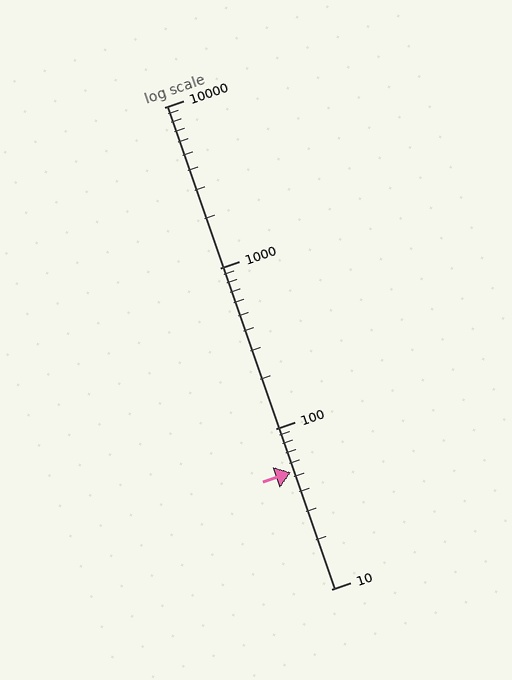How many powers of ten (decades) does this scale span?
The scale spans 3 decades, from 10 to 10000.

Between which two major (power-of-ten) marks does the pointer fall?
The pointer is between 10 and 100.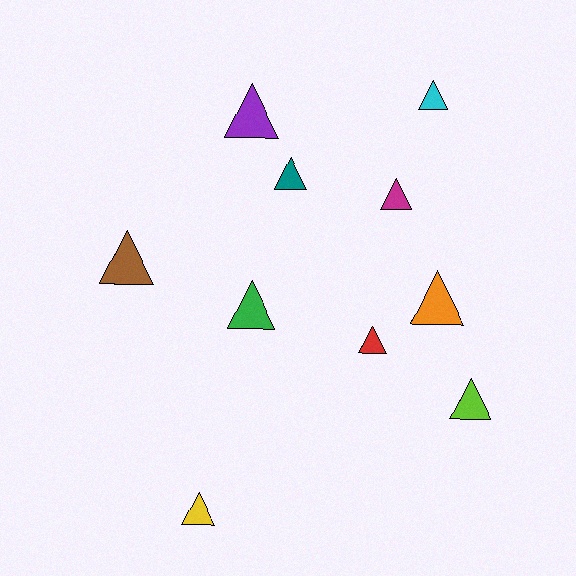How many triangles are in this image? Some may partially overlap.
There are 10 triangles.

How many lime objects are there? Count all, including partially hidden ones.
There is 1 lime object.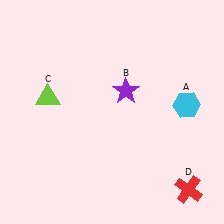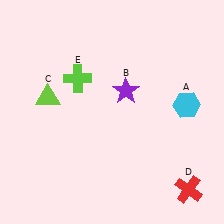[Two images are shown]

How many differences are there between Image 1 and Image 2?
There is 1 difference between the two images.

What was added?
A lime cross (E) was added in Image 2.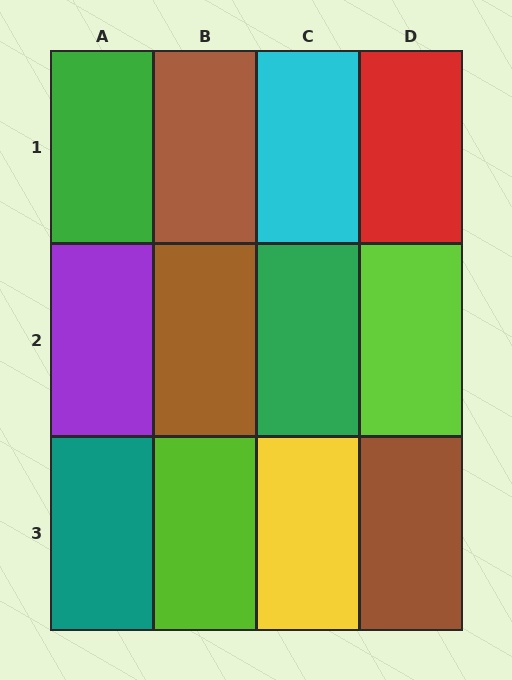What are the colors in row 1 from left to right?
Green, brown, cyan, red.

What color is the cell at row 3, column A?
Teal.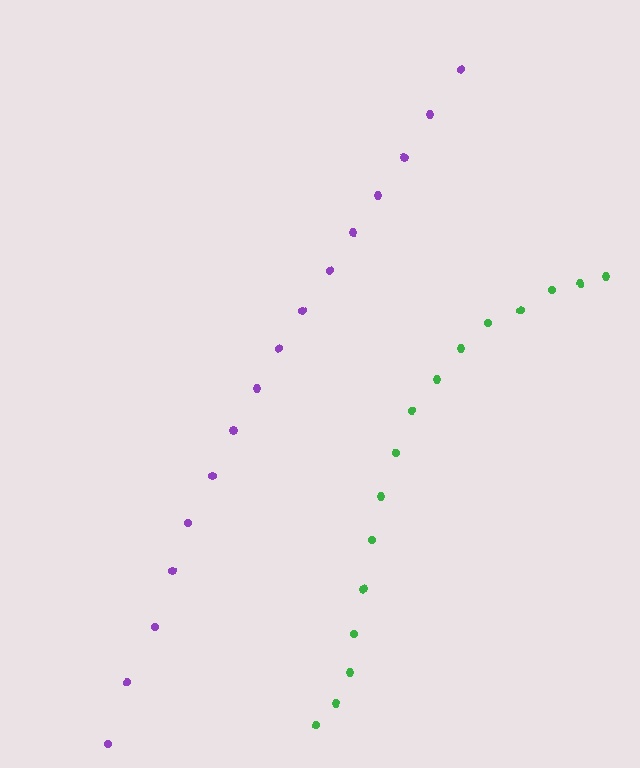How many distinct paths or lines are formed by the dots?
There are 2 distinct paths.